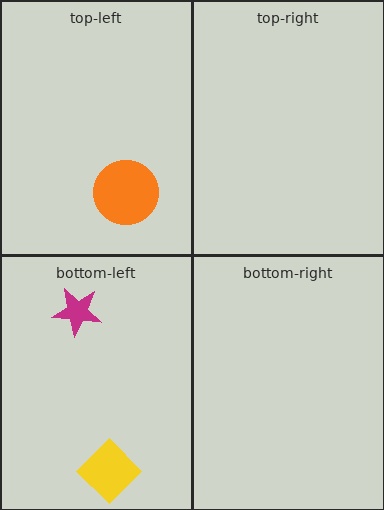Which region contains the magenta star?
The bottom-left region.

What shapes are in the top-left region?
The orange circle.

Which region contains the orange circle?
The top-left region.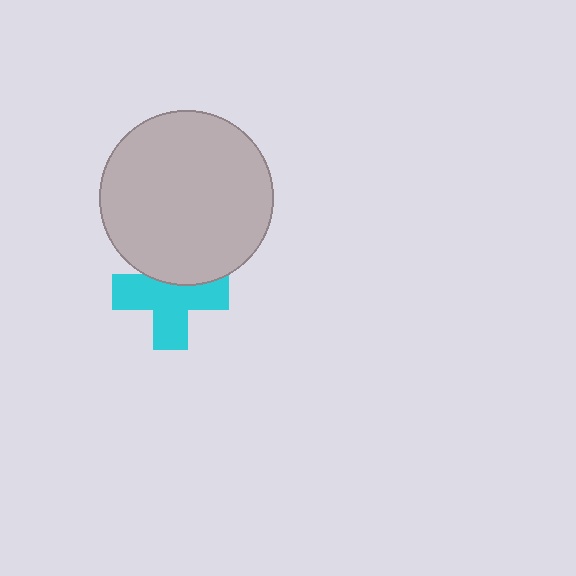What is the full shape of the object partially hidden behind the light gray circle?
The partially hidden object is a cyan cross.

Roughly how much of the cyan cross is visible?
Most of it is visible (roughly 70%).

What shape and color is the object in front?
The object in front is a light gray circle.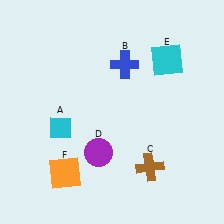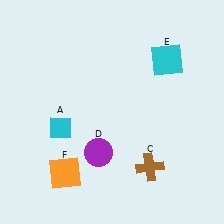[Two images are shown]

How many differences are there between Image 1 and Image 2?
There is 1 difference between the two images.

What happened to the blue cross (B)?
The blue cross (B) was removed in Image 2. It was in the top-right area of Image 1.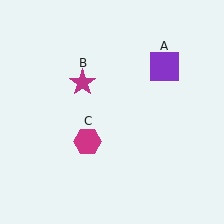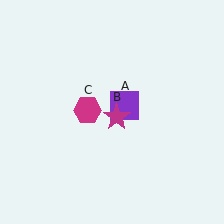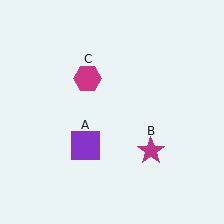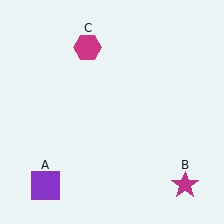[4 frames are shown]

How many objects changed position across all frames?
3 objects changed position: purple square (object A), magenta star (object B), magenta hexagon (object C).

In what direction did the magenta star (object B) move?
The magenta star (object B) moved down and to the right.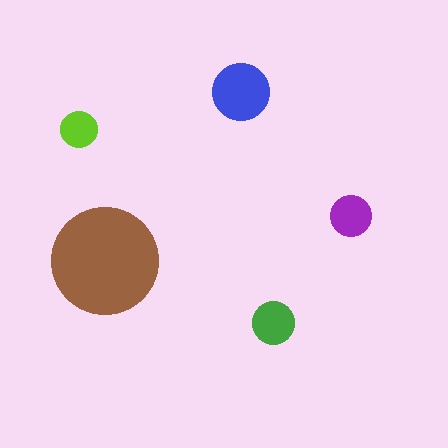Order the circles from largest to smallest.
the brown one, the blue one, the green one, the purple one, the lime one.